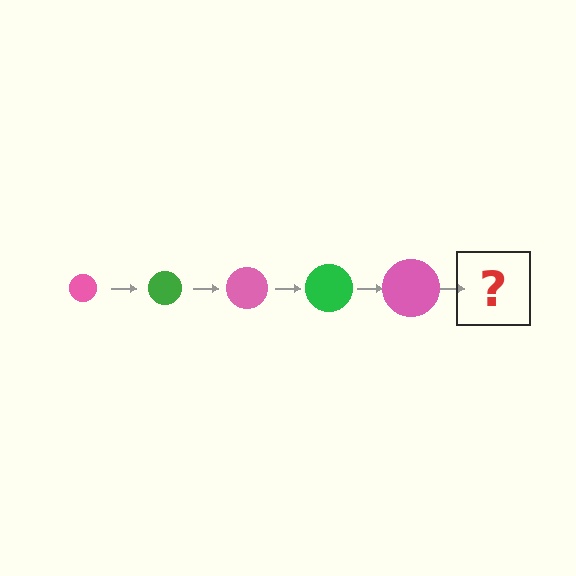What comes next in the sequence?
The next element should be a green circle, larger than the previous one.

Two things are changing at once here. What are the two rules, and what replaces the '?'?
The two rules are that the circle grows larger each step and the color cycles through pink and green. The '?' should be a green circle, larger than the previous one.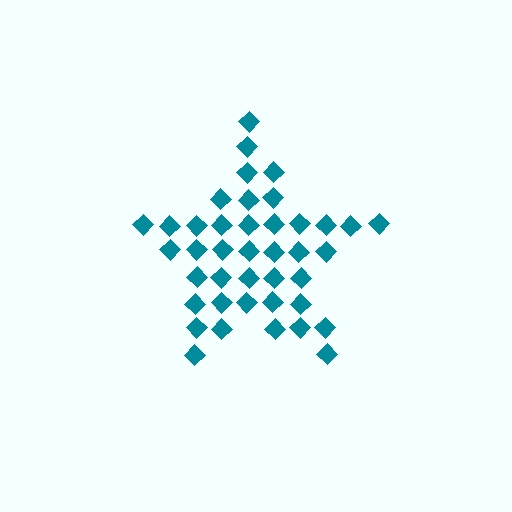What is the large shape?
The large shape is a star.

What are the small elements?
The small elements are diamonds.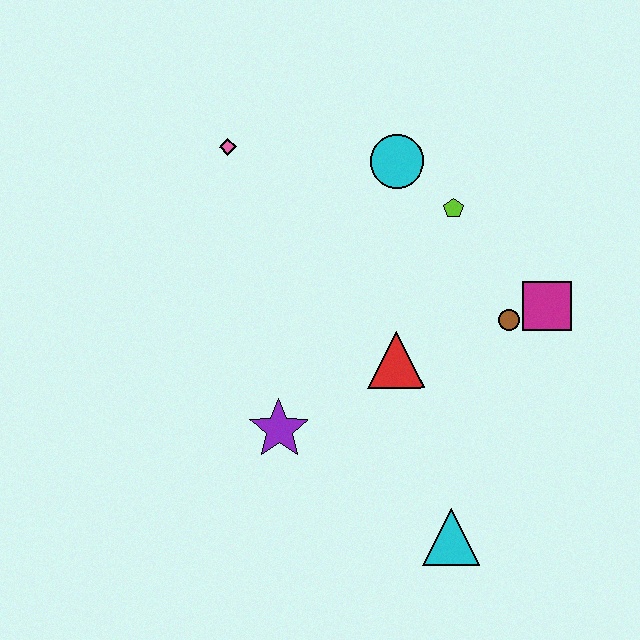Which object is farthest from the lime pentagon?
The cyan triangle is farthest from the lime pentagon.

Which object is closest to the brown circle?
The magenta square is closest to the brown circle.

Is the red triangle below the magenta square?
Yes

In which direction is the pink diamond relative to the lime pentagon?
The pink diamond is to the left of the lime pentagon.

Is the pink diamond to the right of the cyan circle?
No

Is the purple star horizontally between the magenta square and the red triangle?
No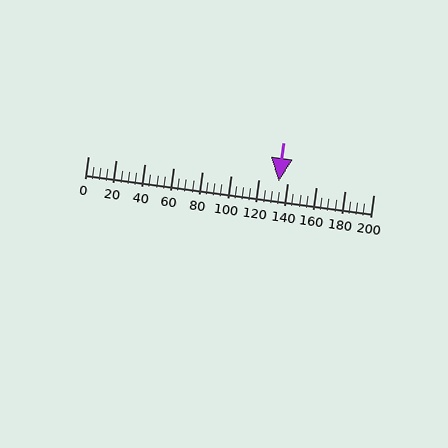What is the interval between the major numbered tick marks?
The major tick marks are spaced 20 units apart.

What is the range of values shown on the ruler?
The ruler shows values from 0 to 200.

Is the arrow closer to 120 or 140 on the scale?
The arrow is closer to 140.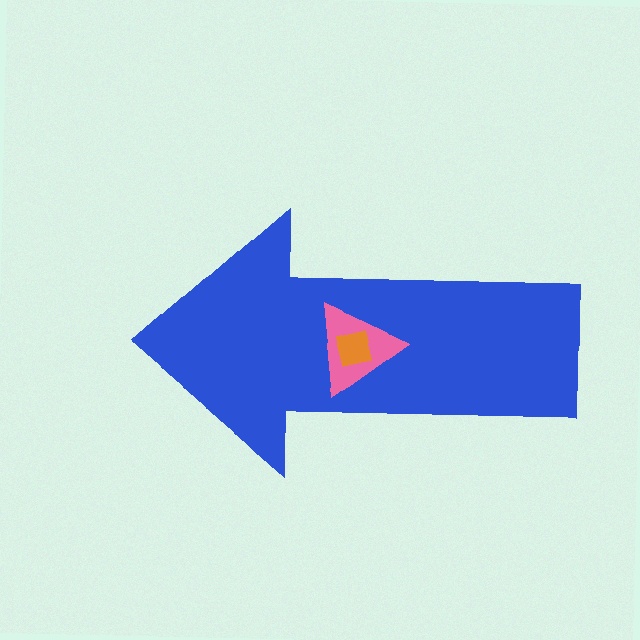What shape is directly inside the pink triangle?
The orange square.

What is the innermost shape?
The orange square.